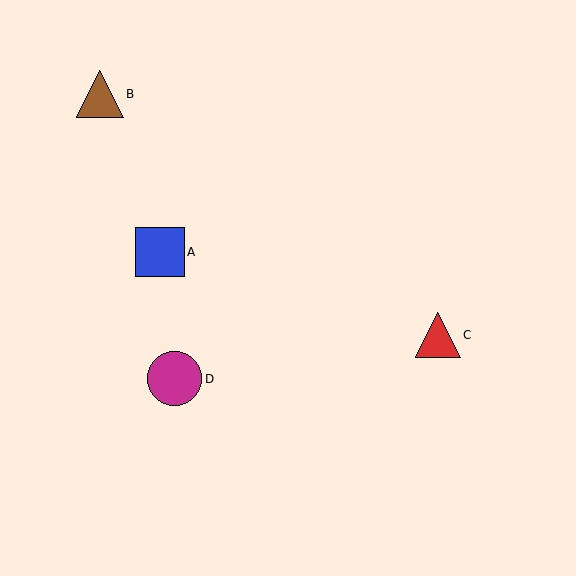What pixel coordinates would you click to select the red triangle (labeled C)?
Click at (438, 335) to select the red triangle C.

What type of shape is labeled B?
Shape B is a brown triangle.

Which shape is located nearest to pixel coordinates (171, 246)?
The blue square (labeled A) at (160, 252) is nearest to that location.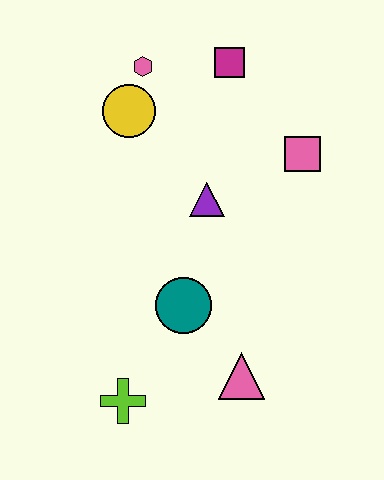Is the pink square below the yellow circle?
Yes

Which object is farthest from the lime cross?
The magenta square is farthest from the lime cross.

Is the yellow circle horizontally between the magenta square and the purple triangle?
No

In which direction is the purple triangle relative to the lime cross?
The purple triangle is above the lime cross.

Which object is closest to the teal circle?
The pink triangle is closest to the teal circle.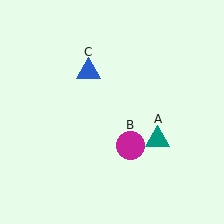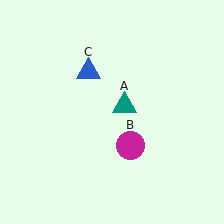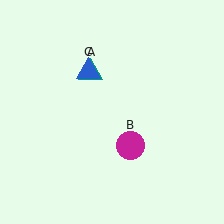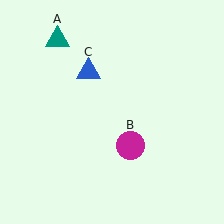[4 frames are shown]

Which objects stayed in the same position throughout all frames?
Magenta circle (object B) and blue triangle (object C) remained stationary.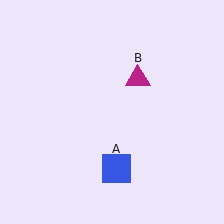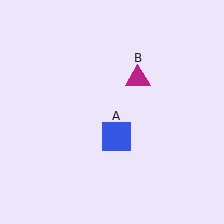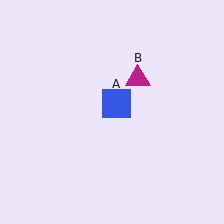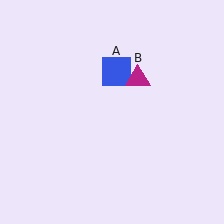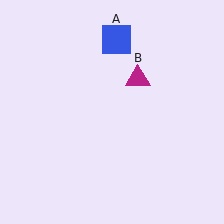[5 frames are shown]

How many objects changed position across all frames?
1 object changed position: blue square (object A).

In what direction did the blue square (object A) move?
The blue square (object A) moved up.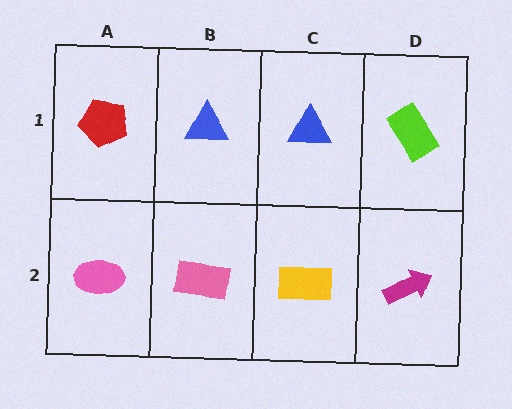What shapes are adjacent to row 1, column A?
A pink ellipse (row 2, column A), a blue triangle (row 1, column B).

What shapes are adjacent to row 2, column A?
A red pentagon (row 1, column A), a pink rectangle (row 2, column B).